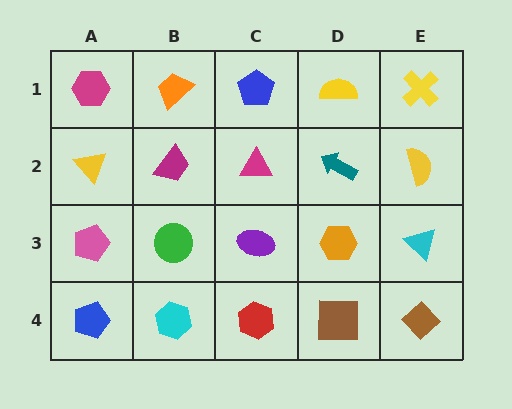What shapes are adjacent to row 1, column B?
A magenta trapezoid (row 2, column B), a magenta hexagon (row 1, column A), a blue pentagon (row 1, column C).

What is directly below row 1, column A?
A yellow triangle.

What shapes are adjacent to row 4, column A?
A pink pentagon (row 3, column A), a cyan hexagon (row 4, column B).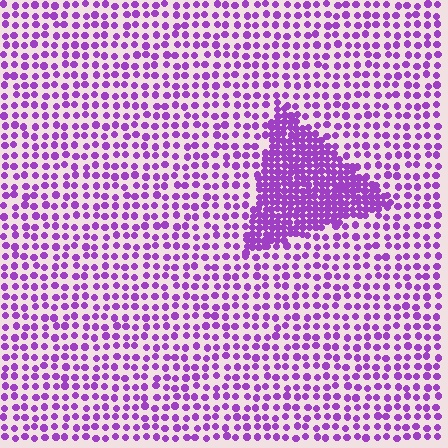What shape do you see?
I see a triangle.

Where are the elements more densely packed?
The elements are more densely packed inside the triangle boundary.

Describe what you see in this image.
The image contains small purple elements arranged at two different densities. A triangle-shaped region is visible where the elements are more densely packed than the surrounding area.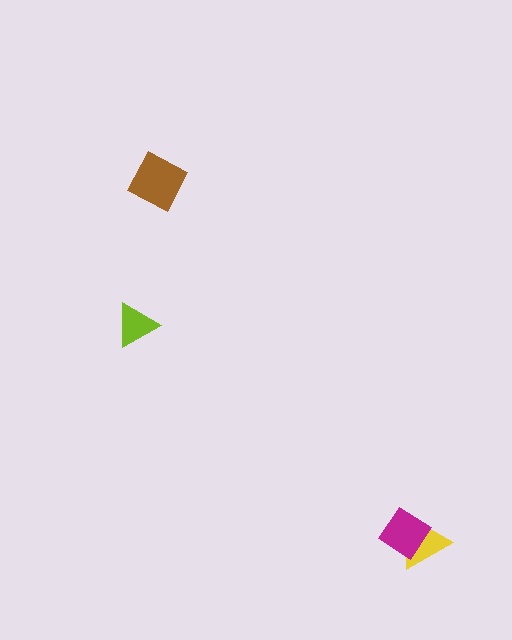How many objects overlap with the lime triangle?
0 objects overlap with the lime triangle.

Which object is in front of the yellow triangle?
The magenta diamond is in front of the yellow triangle.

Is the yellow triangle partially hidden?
Yes, it is partially covered by another shape.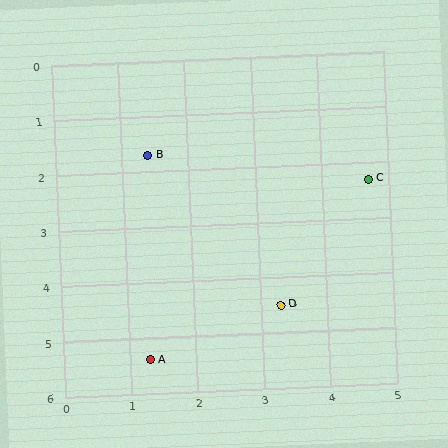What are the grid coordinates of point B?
Point B is at approximately (1.4, 1.7).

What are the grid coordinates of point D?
Point D is at approximately (3.3, 4.5).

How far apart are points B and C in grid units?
Points B and C are about 3.4 grid units apart.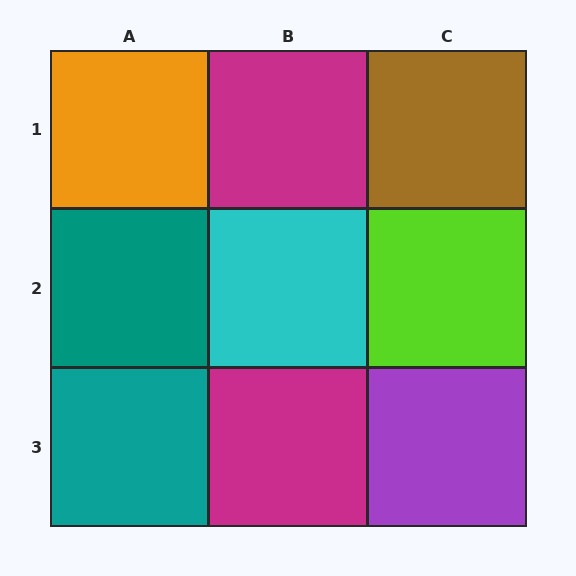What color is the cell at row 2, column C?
Lime.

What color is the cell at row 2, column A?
Teal.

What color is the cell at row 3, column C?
Purple.